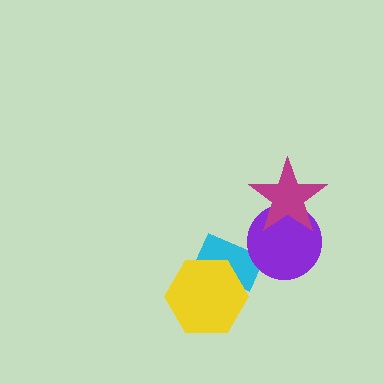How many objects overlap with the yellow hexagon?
1 object overlaps with the yellow hexagon.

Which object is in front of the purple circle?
The magenta star is in front of the purple circle.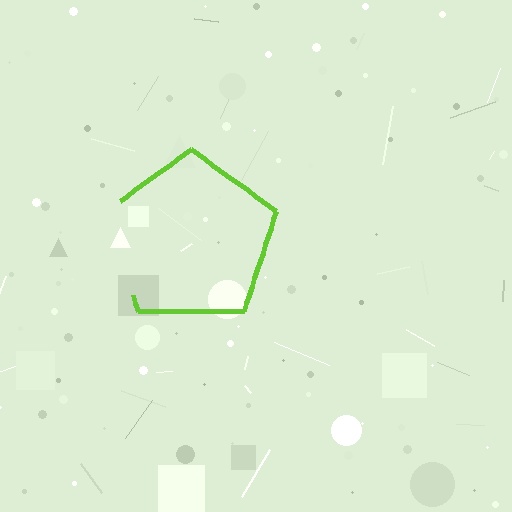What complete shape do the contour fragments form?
The contour fragments form a pentagon.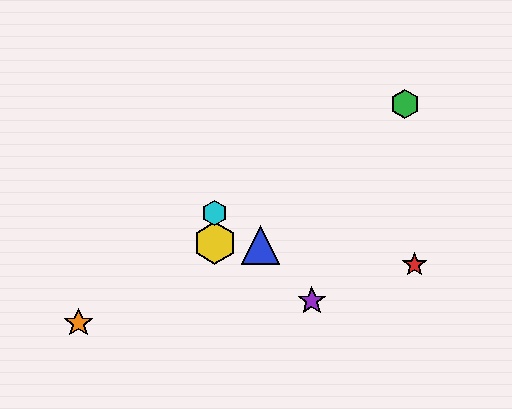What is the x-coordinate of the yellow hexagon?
The yellow hexagon is at x≈215.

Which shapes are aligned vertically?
The yellow hexagon, the cyan hexagon are aligned vertically.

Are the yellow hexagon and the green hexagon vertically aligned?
No, the yellow hexagon is at x≈215 and the green hexagon is at x≈405.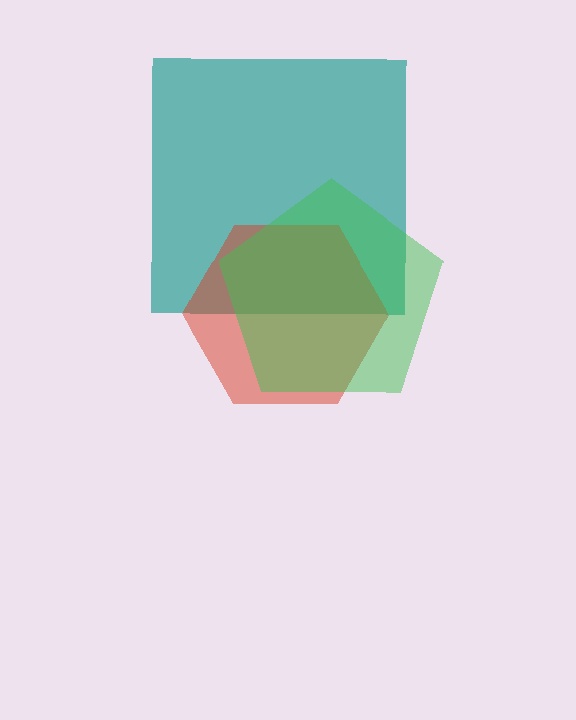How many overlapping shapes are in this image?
There are 3 overlapping shapes in the image.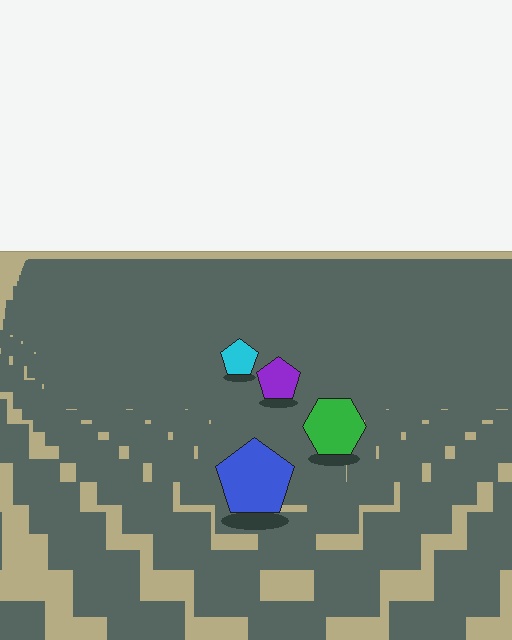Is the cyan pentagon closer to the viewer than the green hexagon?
No. The green hexagon is closer — you can tell from the texture gradient: the ground texture is coarser near it.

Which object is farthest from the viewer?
The cyan pentagon is farthest from the viewer. It appears smaller and the ground texture around it is denser.